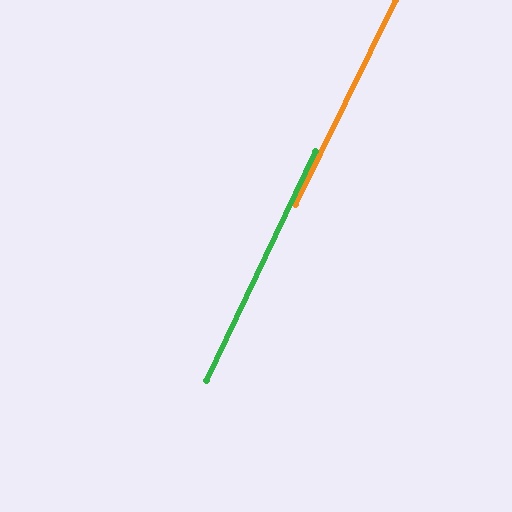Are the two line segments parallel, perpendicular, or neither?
Parallel — their directions differ by only 0.7°.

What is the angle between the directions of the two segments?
Approximately 1 degree.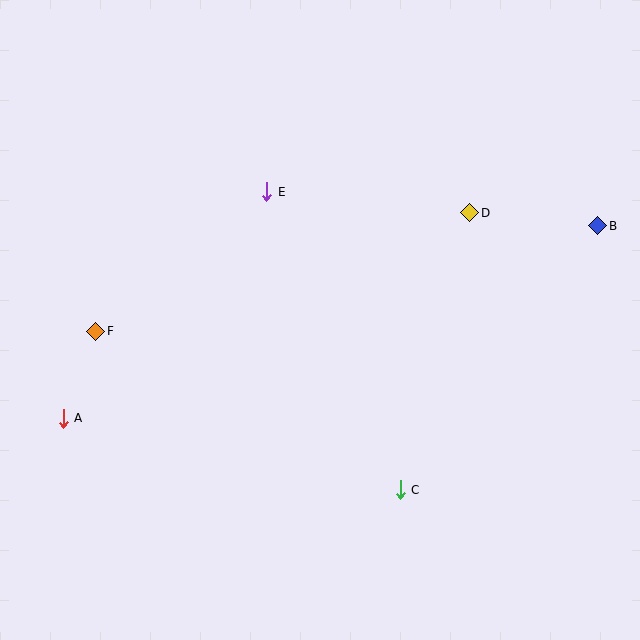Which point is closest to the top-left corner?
Point E is closest to the top-left corner.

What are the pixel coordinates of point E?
Point E is at (267, 192).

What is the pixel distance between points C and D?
The distance between C and D is 286 pixels.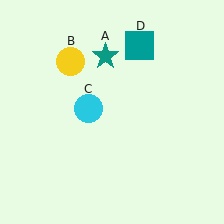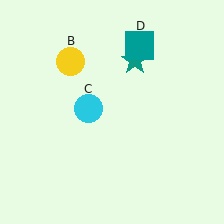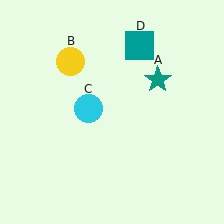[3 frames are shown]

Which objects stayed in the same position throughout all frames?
Yellow circle (object B) and cyan circle (object C) and teal square (object D) remained stationary.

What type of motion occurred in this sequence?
The teal star (object A) rotated clockwise around the center of the scene.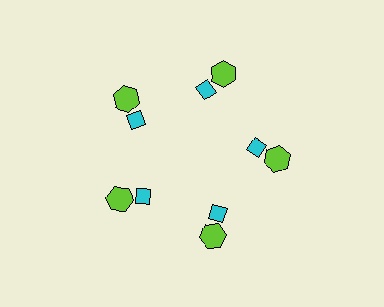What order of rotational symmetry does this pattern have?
This pattern has 5-fold rotational symmetry.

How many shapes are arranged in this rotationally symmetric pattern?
There are 10 shapes, arranged in 5 groups of 2.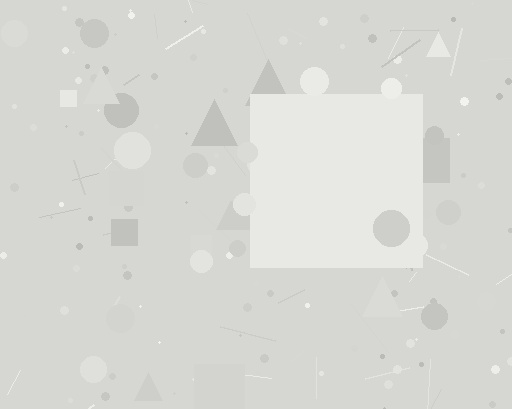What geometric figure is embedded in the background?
A square is embedded in the background.